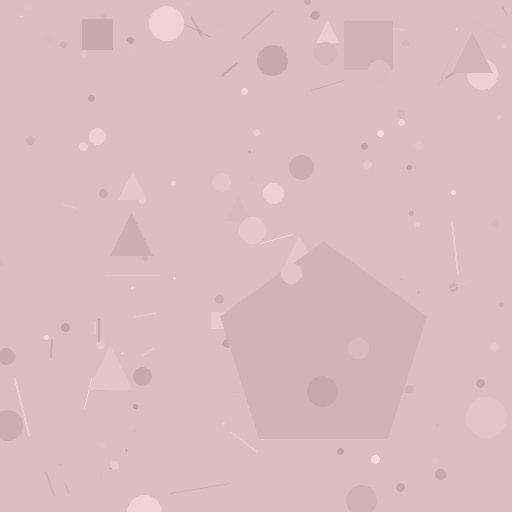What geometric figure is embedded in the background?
A pentagon is embedded in the background.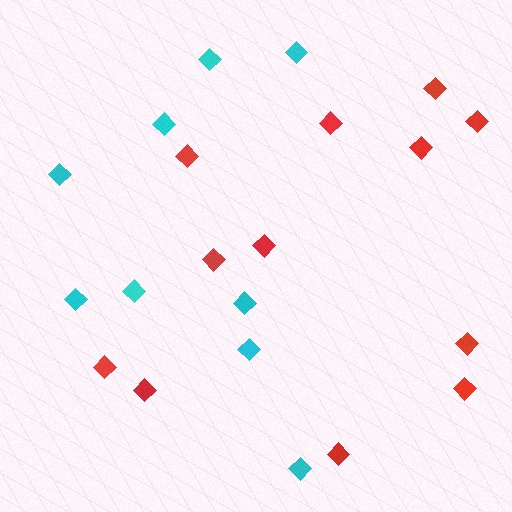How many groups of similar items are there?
There are 2 groups: one group of cyan diamonds (9) and one group of red diamonds (12).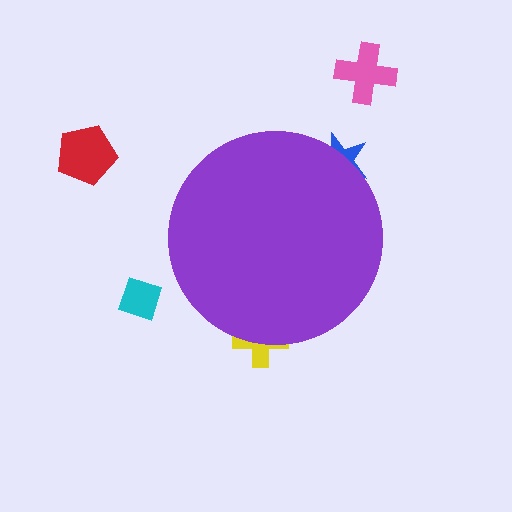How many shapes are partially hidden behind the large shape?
2 shapes are partially hidden.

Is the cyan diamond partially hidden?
No, the cyan diamond is fully visible.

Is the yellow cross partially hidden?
Yes, the yellow cross is partially hidden behind the purple circle.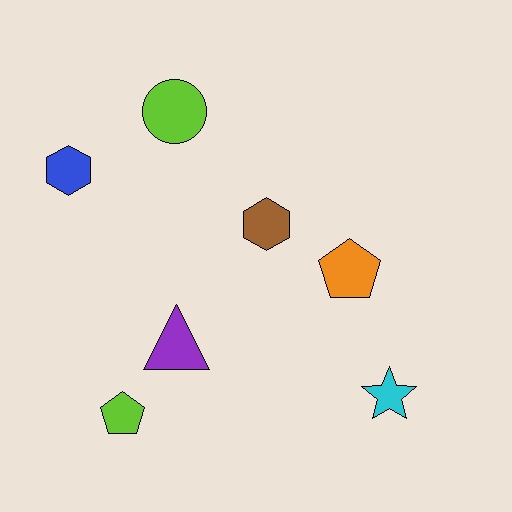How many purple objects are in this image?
There is 1 purple object.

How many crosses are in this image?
There are no crosses.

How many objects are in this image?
There are 7 objects.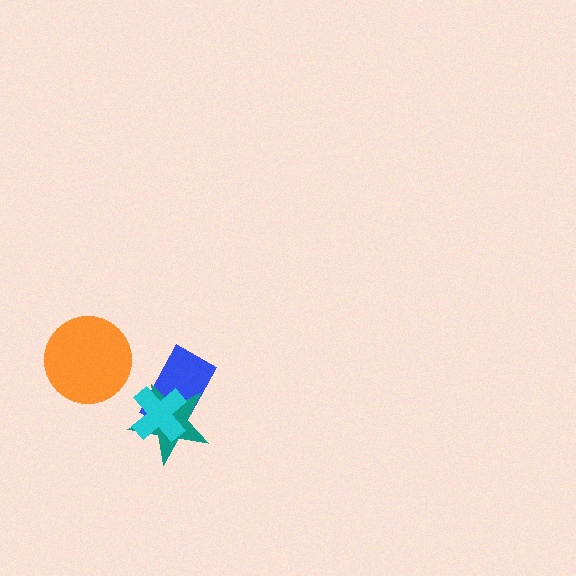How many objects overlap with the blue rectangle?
2 objects overlap with the blue rectangle.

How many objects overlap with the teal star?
2 objects overlap with the teal star.